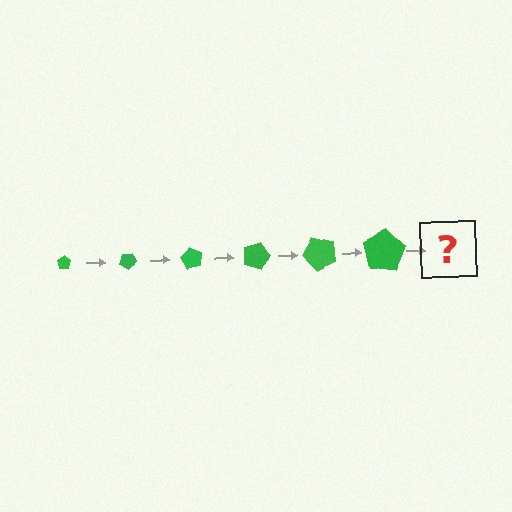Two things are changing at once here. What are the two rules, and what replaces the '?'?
The two rules are that the pentagon grows larger each step and it rotates 30 degrees each step. The '?' should be a pentagon, larger than the previous one and rotated 180 degrees from the start.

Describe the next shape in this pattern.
It should be a pentagon, larger than the previous one and rotated 180 degrees from the start.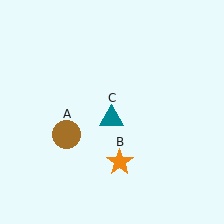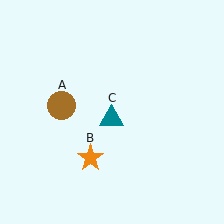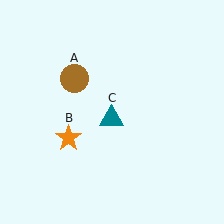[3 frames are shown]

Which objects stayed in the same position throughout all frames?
Teal triangle (object C) remained stationary.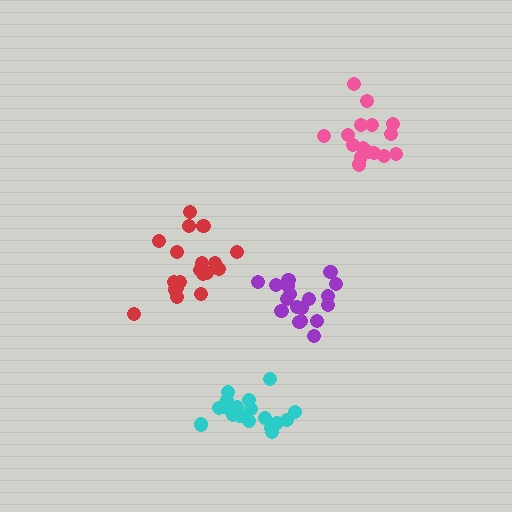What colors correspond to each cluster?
The clusters are colored: cyan, red, pink, purple.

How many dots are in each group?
Group 1: 18 dots, Group 2: 19 dots, Group 3: 16 dots, Group 4: 18 dots (71 total).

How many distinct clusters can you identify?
There are 4 distinct clusters.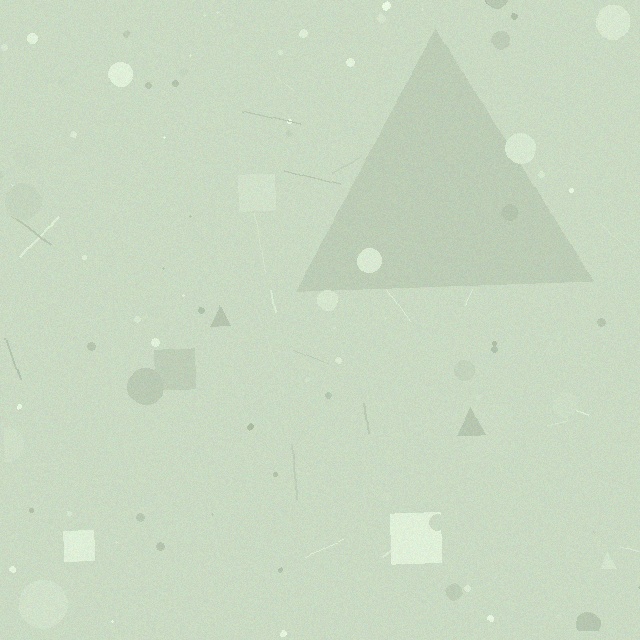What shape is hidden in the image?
A triangle is hidden in the image.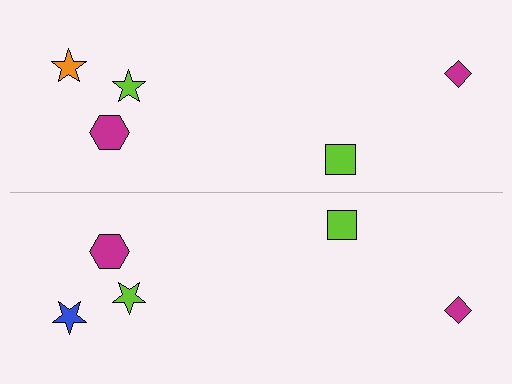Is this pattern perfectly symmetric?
No, the pattern is not perfectly symmetric. The blue star on the bottom side breaks the symmetry — its mirror counterpart is orange.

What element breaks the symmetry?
The blue star on the bottom side breaks the symmetry — its mirror counterpart is orange.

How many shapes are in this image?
There are 10 shapes in this image.